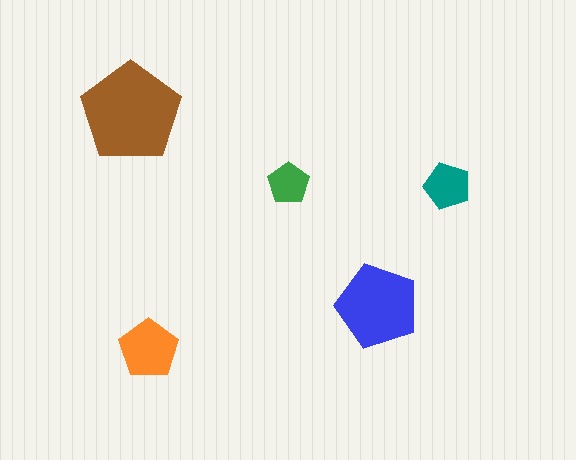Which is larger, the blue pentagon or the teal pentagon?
The blue one.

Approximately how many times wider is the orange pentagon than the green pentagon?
About 1.5 times wider.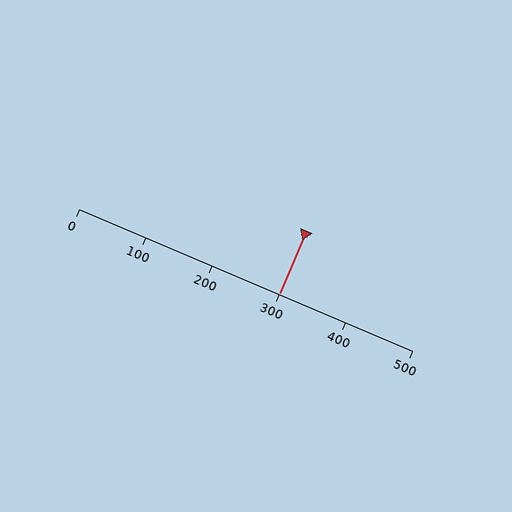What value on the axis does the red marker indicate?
The marker indicates approximately 300.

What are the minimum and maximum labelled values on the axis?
The axis runs from 0 to 500.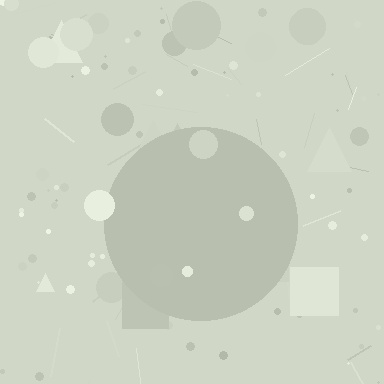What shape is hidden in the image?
A circle is hidden in the image.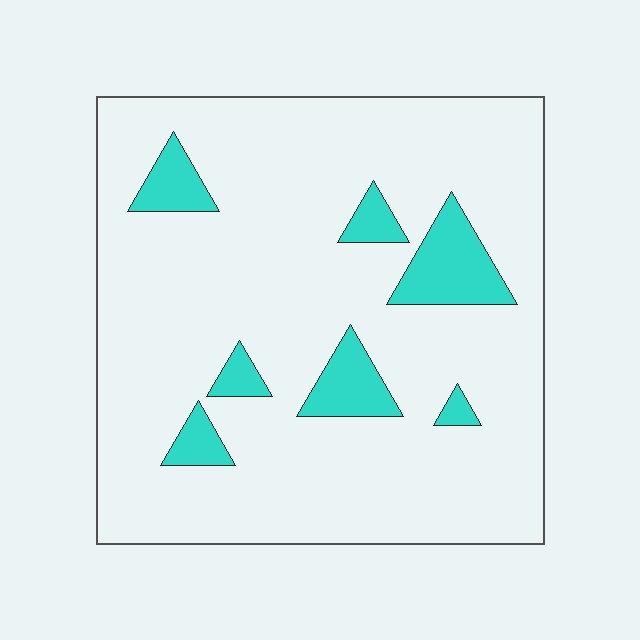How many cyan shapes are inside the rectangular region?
7.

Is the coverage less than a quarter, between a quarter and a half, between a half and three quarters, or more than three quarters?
Less than a quarter.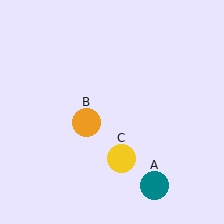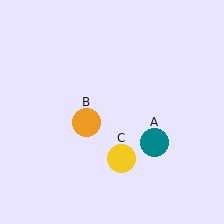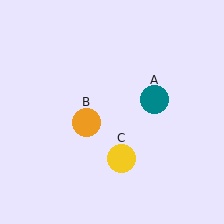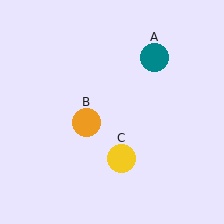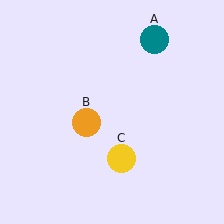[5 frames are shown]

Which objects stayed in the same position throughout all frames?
Orange circle (object B) and yellow circle (object C) remained stationary.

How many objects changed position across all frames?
1 object changed position: teal circle (object A).